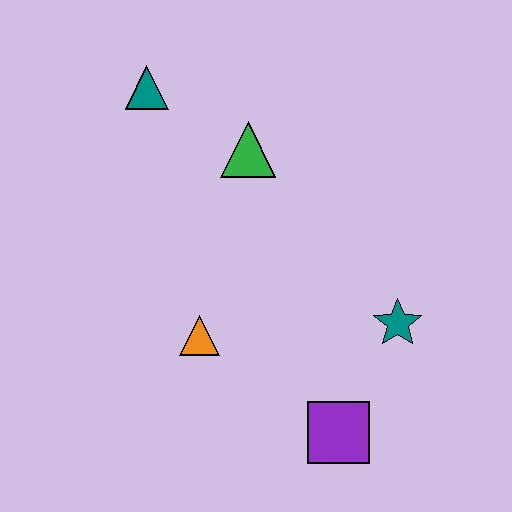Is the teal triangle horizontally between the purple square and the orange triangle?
No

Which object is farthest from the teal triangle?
The purple square is farthest from the teal triangle.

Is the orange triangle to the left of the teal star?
Yes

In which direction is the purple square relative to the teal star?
The purple square is below the teal star.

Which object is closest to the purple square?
The teal star is closest to the purple square.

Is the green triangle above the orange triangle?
Yes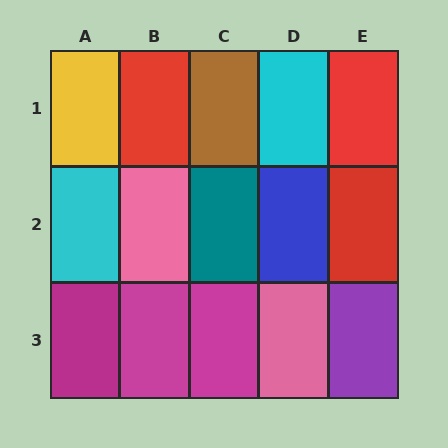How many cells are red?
3 cells are red.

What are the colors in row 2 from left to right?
Cyan, pink, teal, blue, red.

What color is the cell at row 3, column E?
Purple.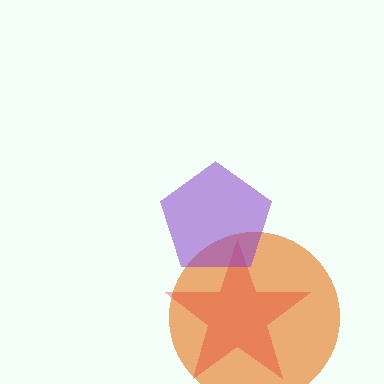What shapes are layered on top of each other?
The layered shapes are: an orange circle, a red star, a purple pentagon.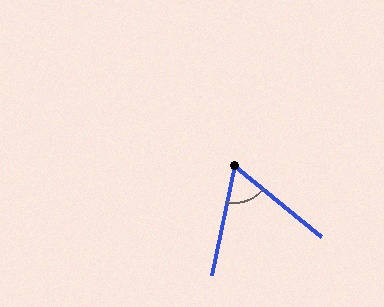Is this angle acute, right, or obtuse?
It is acute.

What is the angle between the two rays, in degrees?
Approximately 63 degrees.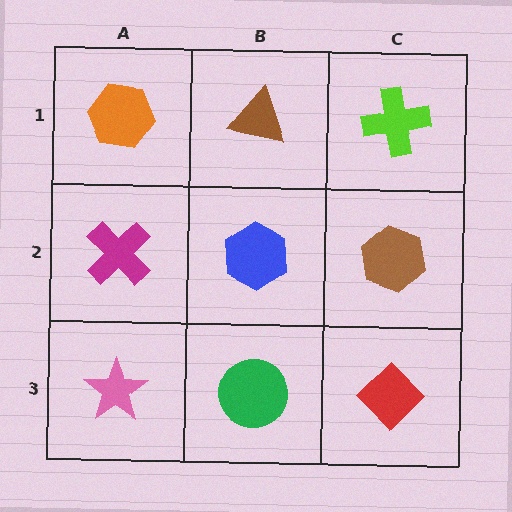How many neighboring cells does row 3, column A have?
2.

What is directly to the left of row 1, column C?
A brown triangle.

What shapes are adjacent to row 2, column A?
An orange hexagon (row 1, column A), a pink star (row 3, column A), a blue hexagon (row 2, column B).